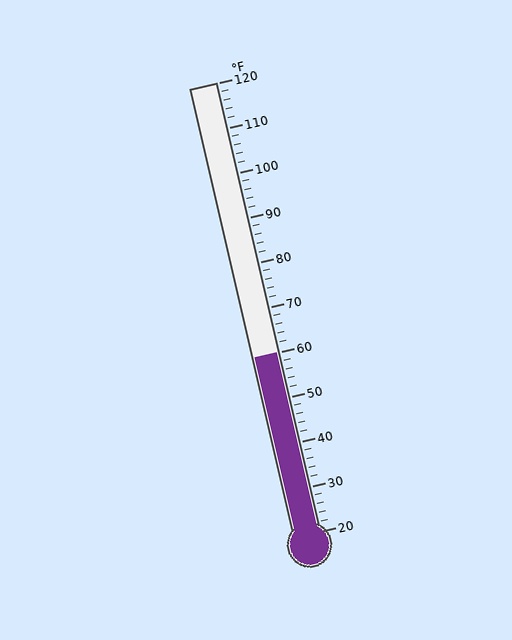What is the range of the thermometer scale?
The thermometer scale ranges from 20°F to 120°F.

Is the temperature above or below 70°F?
The temperature is below 70°F.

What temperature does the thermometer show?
The thermometer shows approximately 60°F.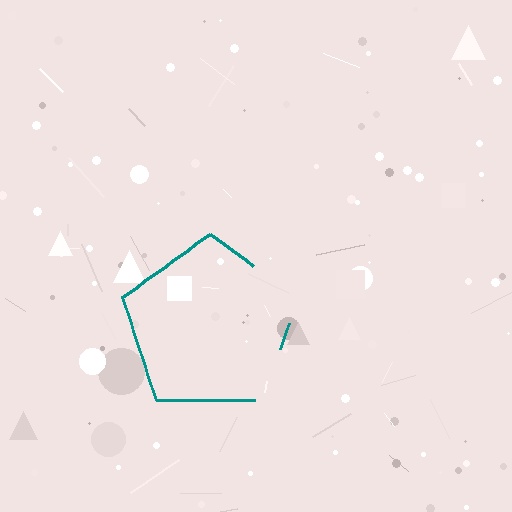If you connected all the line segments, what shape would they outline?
They would outline a pentagon.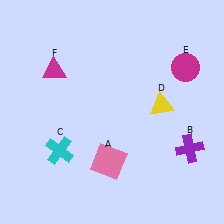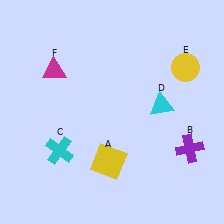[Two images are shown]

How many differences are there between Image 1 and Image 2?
There are 3 differences between the two images.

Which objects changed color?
A changed from pink to yellow. D changed from yellow to cyan. E changed from magenta to yellow.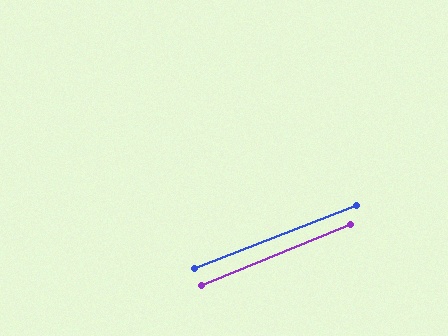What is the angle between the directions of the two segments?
Approximately 1 degree.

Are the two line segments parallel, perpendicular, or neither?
Parallel — their directions differ by only 0.9°.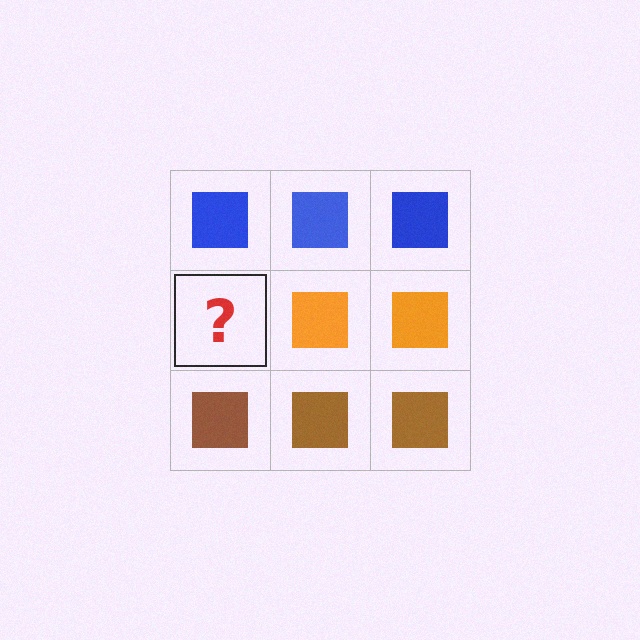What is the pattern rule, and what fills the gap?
The rule is that each row has a consistent color. The gap should be filled with an orange square.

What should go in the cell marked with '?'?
The missing cell should contain an orange square.